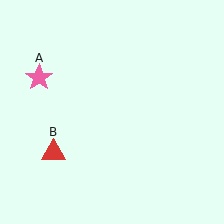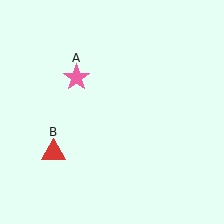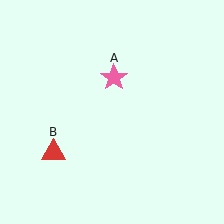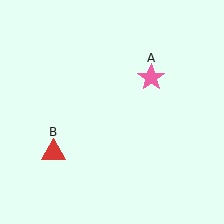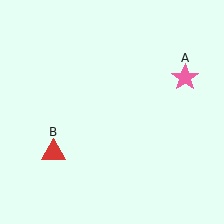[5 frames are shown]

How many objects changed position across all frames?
1 object changed position: pink star (object A).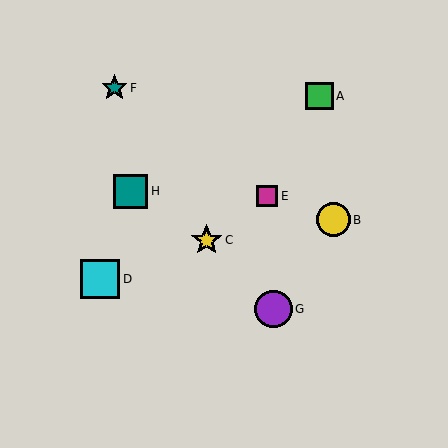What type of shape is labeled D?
Shape D is a cyan square.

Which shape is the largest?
The cyan square (labeled D) is the largest.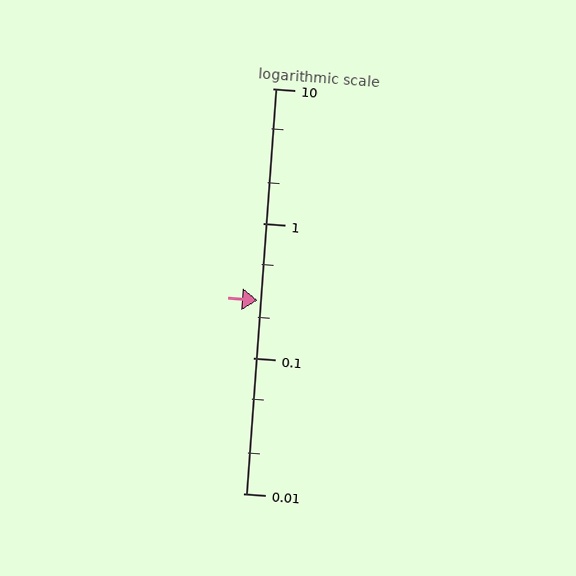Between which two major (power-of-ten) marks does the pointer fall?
The pointer is between 0.1 and 1.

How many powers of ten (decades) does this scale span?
The scale spans 3 decades, from 0.01 to 10.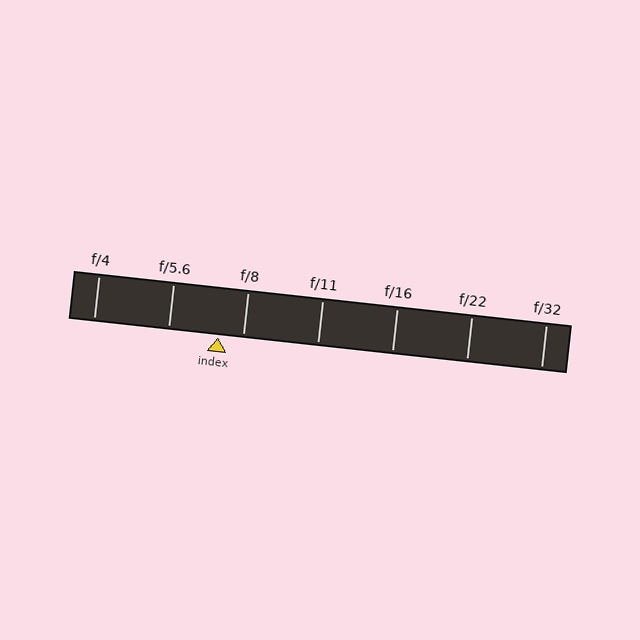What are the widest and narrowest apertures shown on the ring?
The widest aperture shown is f/4 and the narrowest is f/32.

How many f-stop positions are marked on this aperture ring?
There are 7 f-stop positions marked.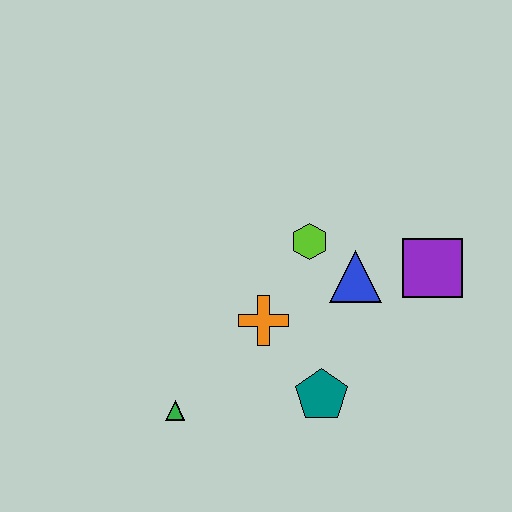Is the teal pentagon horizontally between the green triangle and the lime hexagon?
No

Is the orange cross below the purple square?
Yes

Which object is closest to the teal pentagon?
The orange cross is closest to the teal pentagon.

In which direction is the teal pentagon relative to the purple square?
The teal pentagon is below the purple square.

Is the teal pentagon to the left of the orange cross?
No